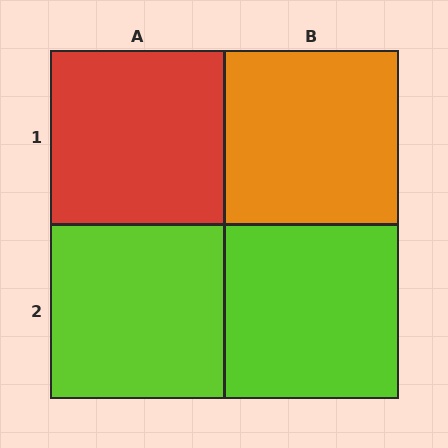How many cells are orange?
1 cell is orange.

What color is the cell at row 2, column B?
Lime.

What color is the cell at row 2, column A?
Lime.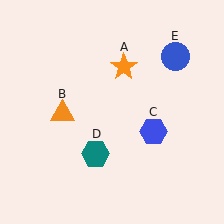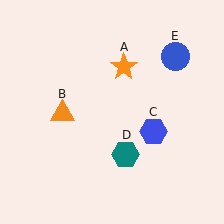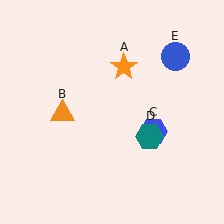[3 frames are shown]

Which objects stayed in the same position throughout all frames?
Orange star (object A) and orange triangle (object B) and blue hexagon (object C) and blue circle (object E) remained stationary.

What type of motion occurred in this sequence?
The teal hexagon (object D) rotated counterclockwise around the center of the scene.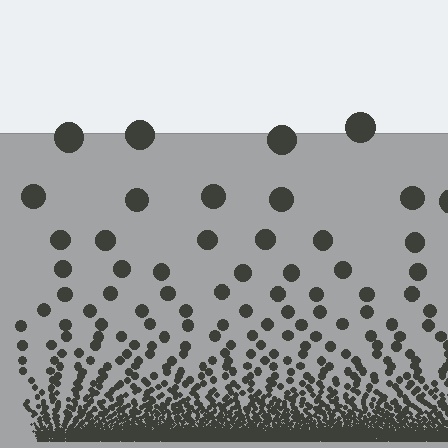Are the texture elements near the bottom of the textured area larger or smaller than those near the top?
Smaller. The gradient is inverted — elements near the bottom are smaller and denser.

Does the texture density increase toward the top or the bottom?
Density increases toward the bottom.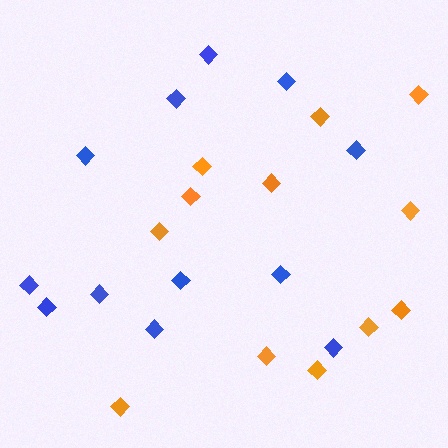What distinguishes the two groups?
There are 2 groups: one group of orange diamonds (12) and one group of blue diamonds (12).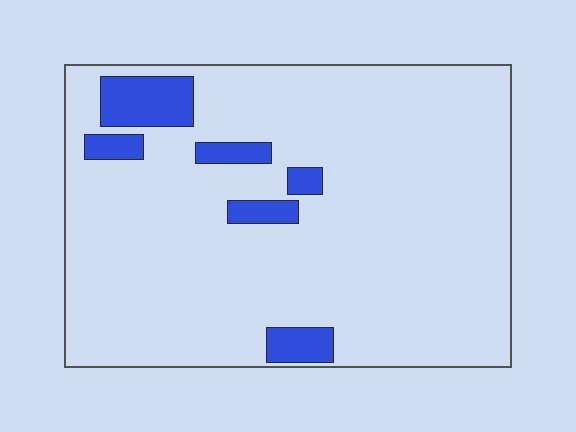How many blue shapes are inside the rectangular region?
6.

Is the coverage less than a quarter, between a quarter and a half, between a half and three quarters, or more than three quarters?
Less than a quarter.